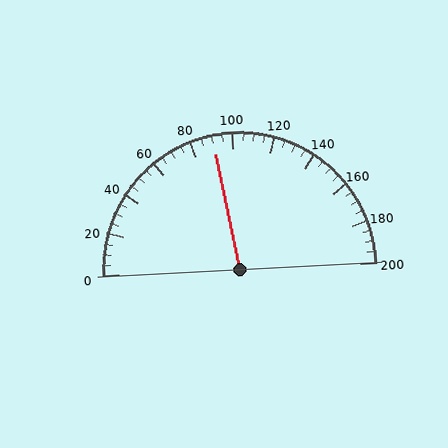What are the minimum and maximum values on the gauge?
The gauge ranges from 0 to 200.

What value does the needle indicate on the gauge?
The needle indicates approximately 90.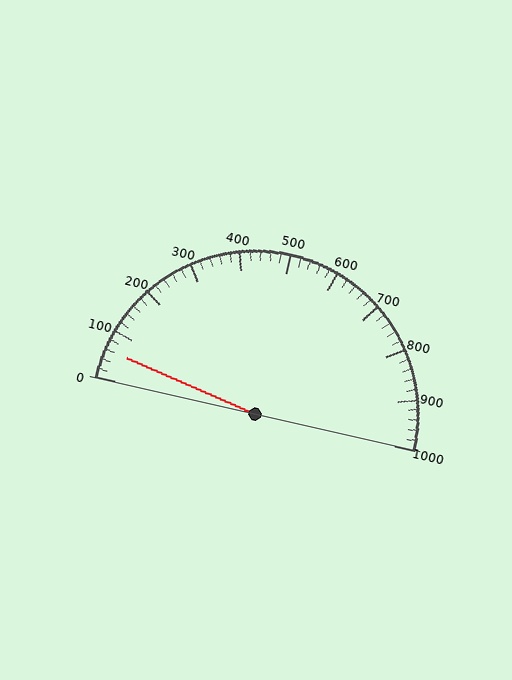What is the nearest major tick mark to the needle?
The nearest major tick mark is 100.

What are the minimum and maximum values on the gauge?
The gauge ranges from 0 to 1000.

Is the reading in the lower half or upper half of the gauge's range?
The reading is in the lower half of the range (0 to 1000).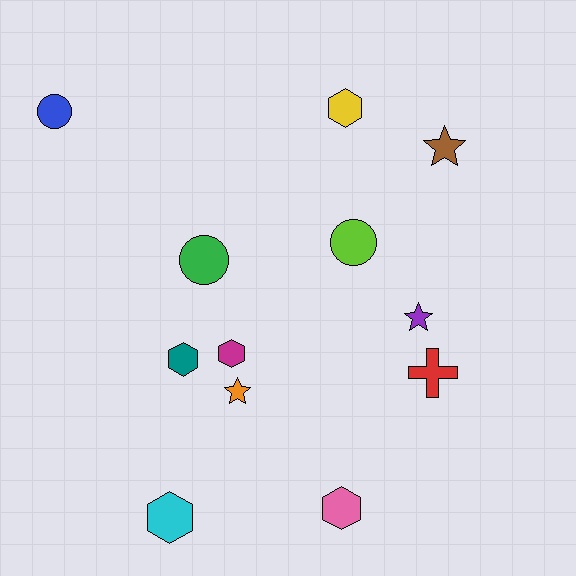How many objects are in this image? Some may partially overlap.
There are 12 objects.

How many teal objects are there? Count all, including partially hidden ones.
There is 1 teal object.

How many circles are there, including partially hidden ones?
There are 3 circles.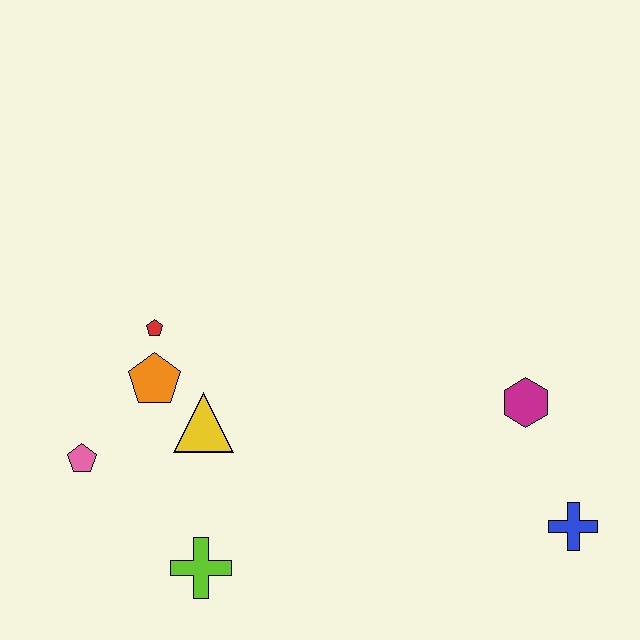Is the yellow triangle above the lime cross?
Yes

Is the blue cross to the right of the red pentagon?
Yes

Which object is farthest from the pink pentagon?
The blue cross is farthest from the pink pentagon.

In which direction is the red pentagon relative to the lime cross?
The red pentagon is above the lime cross.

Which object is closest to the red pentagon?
The orange pentagon is closest to the red pentagon.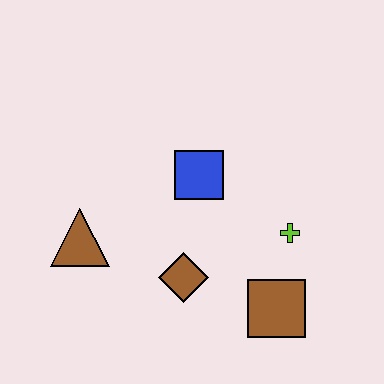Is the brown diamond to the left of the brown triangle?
No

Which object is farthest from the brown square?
The brown triangle is farthest from the brown square.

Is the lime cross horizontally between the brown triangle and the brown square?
No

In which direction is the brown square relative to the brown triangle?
The brown square is to the right of the brown triangle.